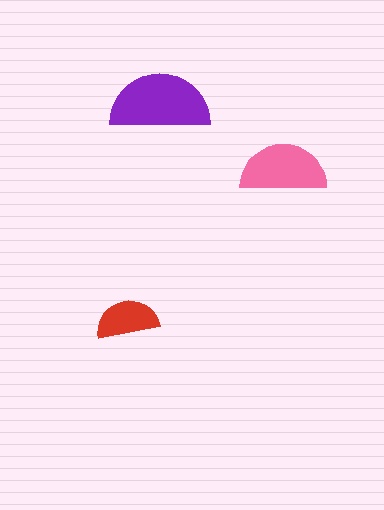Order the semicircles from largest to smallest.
the purple one, the pink one, the red one.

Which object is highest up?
The purple semicircle is topmost.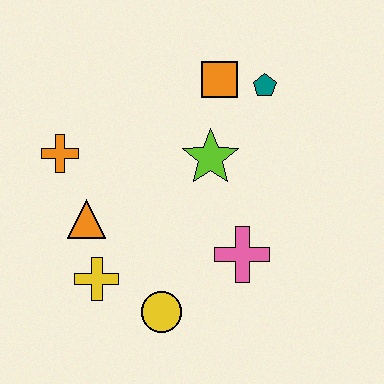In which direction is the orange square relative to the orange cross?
The orange square is to the right of the orange cross.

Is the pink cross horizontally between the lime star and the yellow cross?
No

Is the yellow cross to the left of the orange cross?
No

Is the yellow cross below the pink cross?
Yes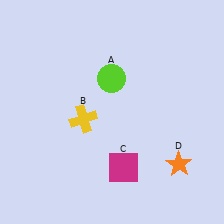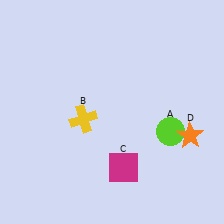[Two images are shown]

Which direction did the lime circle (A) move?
The lime circle (A) moved right.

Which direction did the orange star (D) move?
The orange star (D) moved up.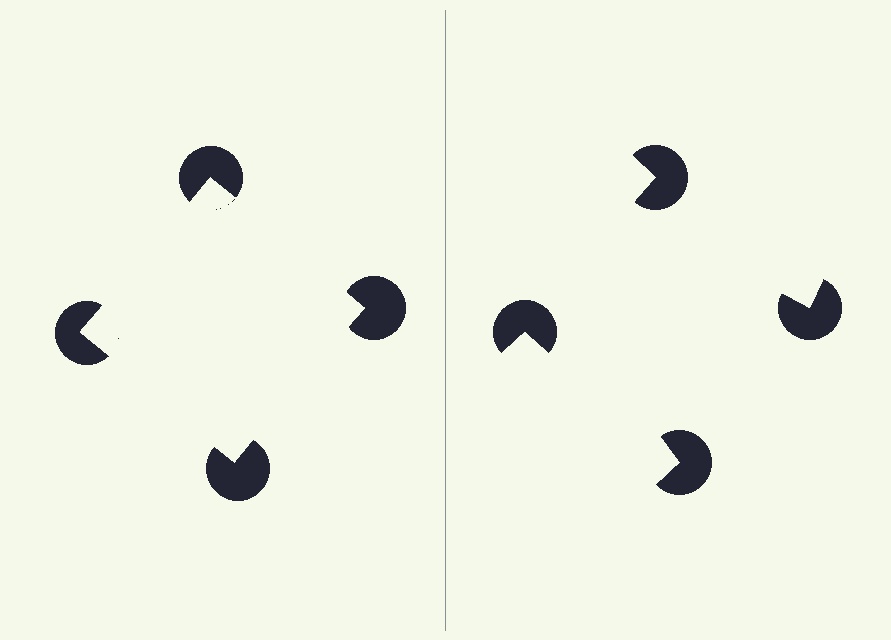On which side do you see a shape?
An illusory square appears on the left side. On the right side the wedge cuts are rotated, so no coherent shape forms.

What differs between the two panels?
The pac-man discs are positioned identically on both sides; only the wedge orientations differ. On the left they align to a square; on the right they are misaligned.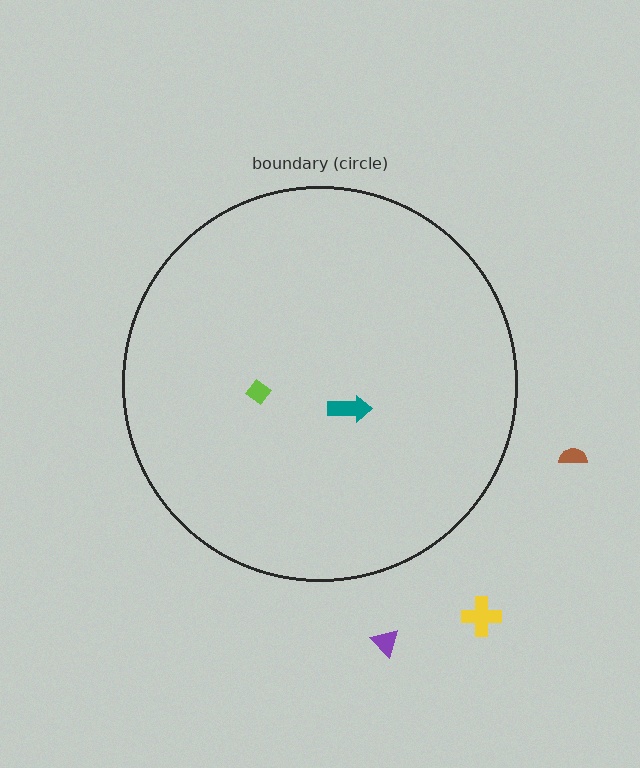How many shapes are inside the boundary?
2 inside, 3 outside.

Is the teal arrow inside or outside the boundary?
Inside.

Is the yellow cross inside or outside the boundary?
Outside.